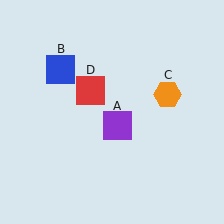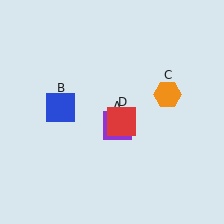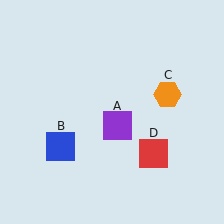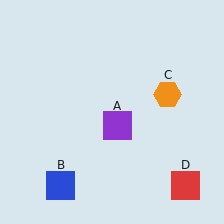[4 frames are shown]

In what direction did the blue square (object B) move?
The blue square (object B) moved down.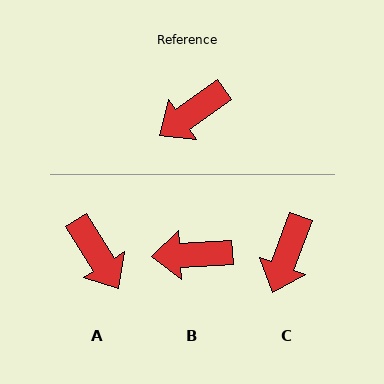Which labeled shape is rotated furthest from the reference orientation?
A, about 87 degrees away.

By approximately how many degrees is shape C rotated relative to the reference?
Approximately 35 degrees counter-clockwise.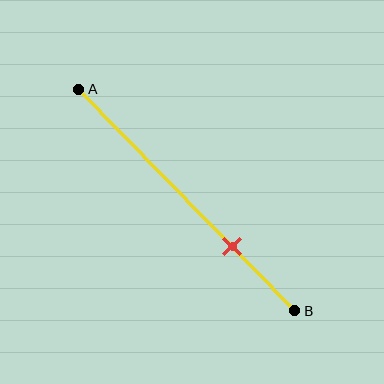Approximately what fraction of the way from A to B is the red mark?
The red mark is approximately 70% of the way from A to B.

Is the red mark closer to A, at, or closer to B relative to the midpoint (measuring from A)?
The red mark is closer to point B than the midpoint of segment AB.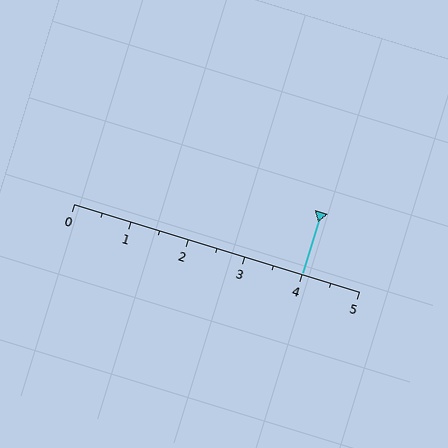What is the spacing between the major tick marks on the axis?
The major ticks are spaced 1 apart.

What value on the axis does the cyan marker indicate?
The marker indicates approximately 4.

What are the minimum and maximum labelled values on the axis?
The axis runs from 0 to 5.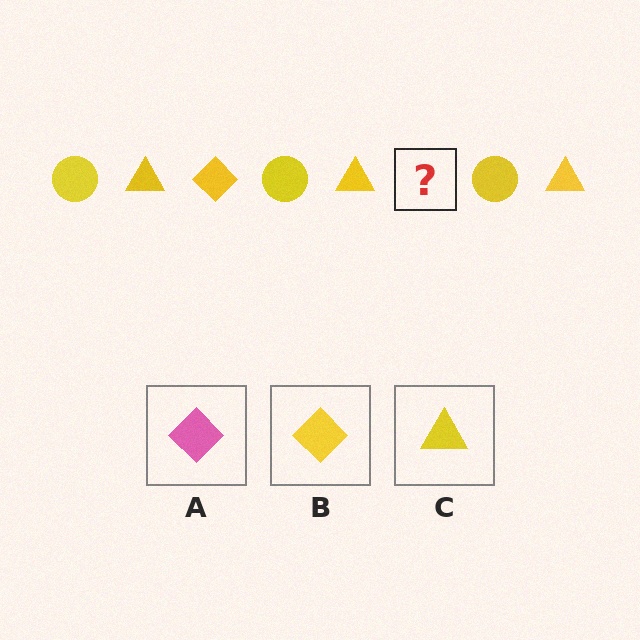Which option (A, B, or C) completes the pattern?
B.